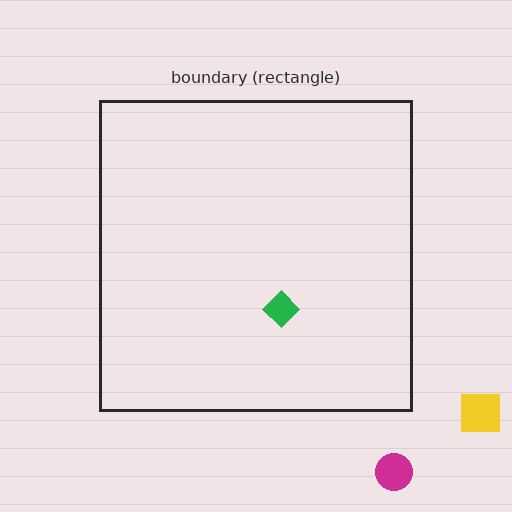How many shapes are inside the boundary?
1 inside, 2 outside.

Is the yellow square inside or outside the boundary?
Outside.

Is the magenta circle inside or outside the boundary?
Outside.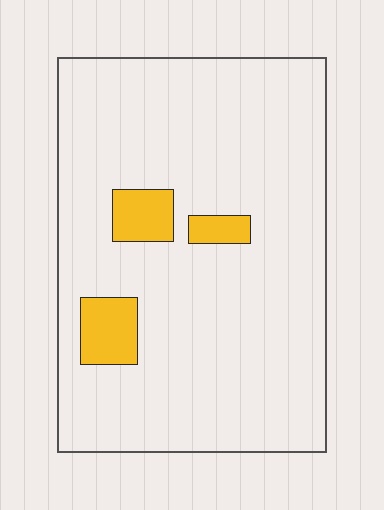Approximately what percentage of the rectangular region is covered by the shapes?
Approximately 10%.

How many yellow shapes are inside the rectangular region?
3.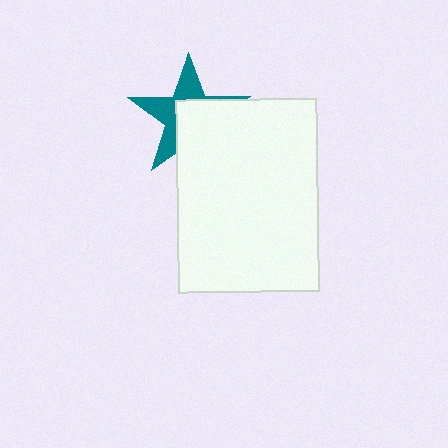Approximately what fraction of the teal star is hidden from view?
Roughly 51% of the teal star is hidden behind the white rectangle.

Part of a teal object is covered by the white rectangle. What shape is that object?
It is a star.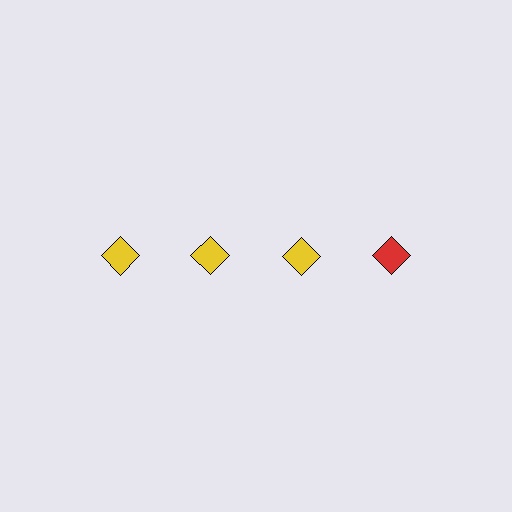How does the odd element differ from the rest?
It has a different color: red instead of yellow.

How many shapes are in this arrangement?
There are 4 shapes arranged in a grid pattern.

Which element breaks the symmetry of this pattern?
The red diamond in the top row, second from right column breaks the symmetry. All other shapes are yellow diamonds.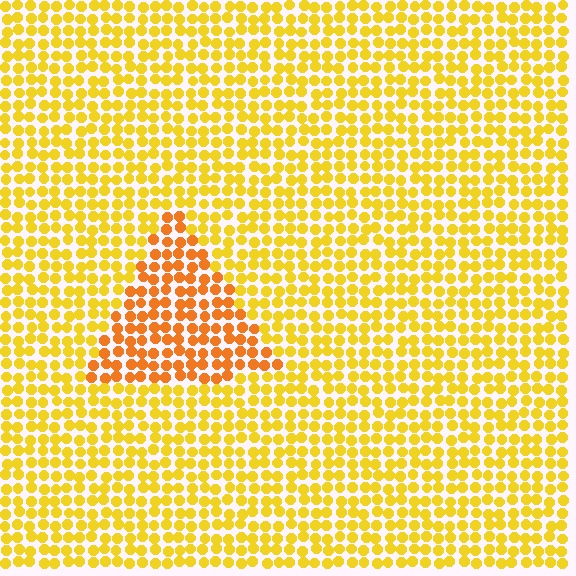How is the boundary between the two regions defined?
The boundary is defined purely by a slight shift in hue (about 26 degrees). Spacing, size, and orientation are identical on both sides.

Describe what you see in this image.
The image is filled with small yellow elements in a uniform arrangement. A triangle-shaped region is visible where the elements are tinted to a slightly different hue, forming a subtle color boundary.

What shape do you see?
I see a triangle.